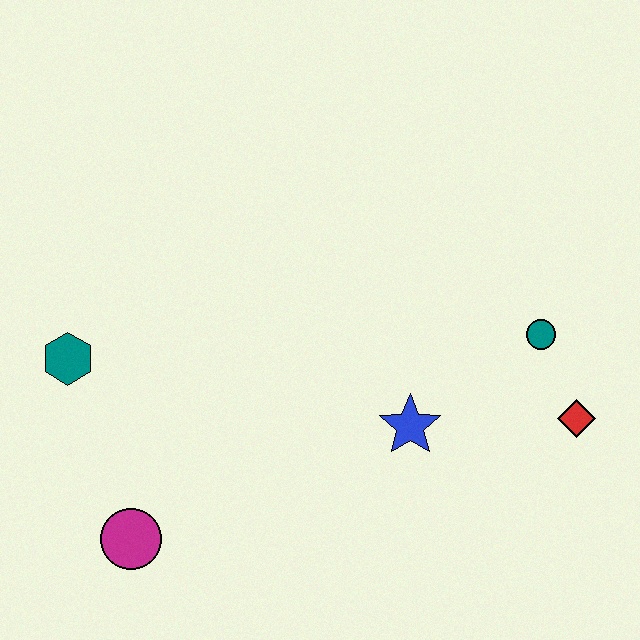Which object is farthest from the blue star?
The teal hexagon is farthest from the blue star.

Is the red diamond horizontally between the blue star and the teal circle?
No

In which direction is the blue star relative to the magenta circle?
The blue star is to the right of the magenta circle.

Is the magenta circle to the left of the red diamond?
Yes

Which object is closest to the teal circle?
The red diamond is closest to the teal circle.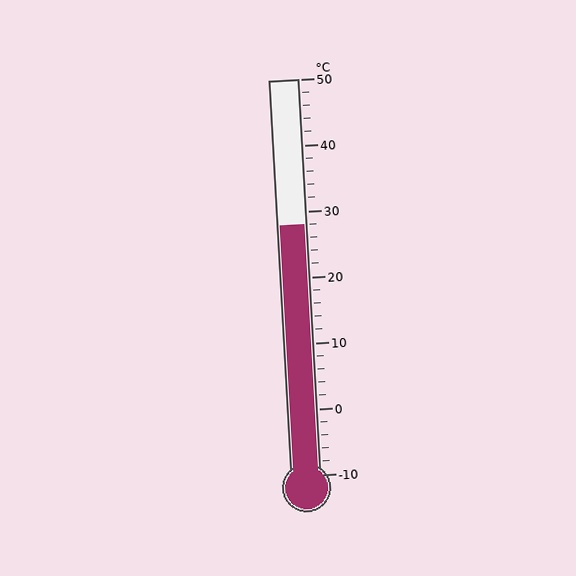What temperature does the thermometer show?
The thermometer shows approximately 28°C.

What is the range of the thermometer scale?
The thermometer scale ranges from -10°C to 50°C.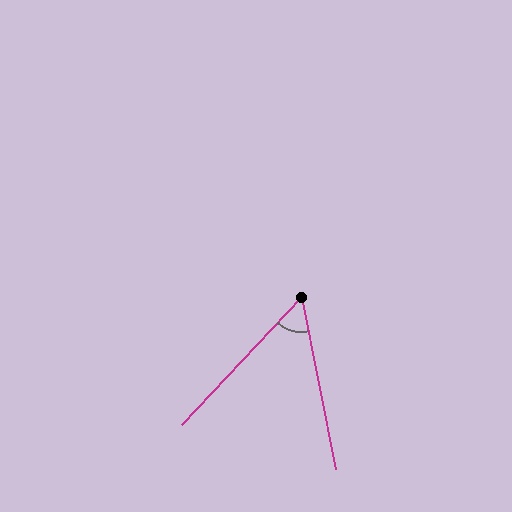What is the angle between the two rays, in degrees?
Approximately 54 degrees.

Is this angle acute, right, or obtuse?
It is acute.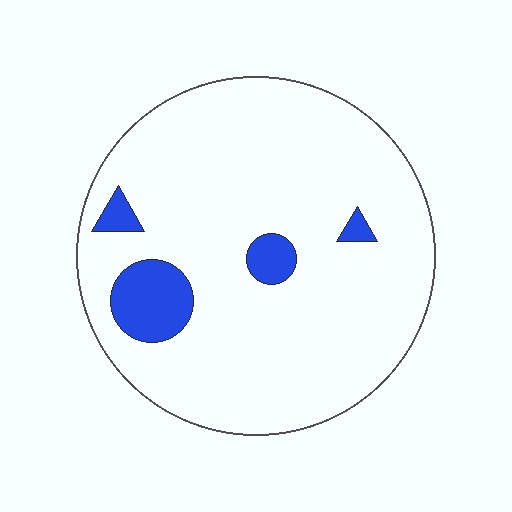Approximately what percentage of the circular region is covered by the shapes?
Approximately 10%.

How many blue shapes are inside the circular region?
4.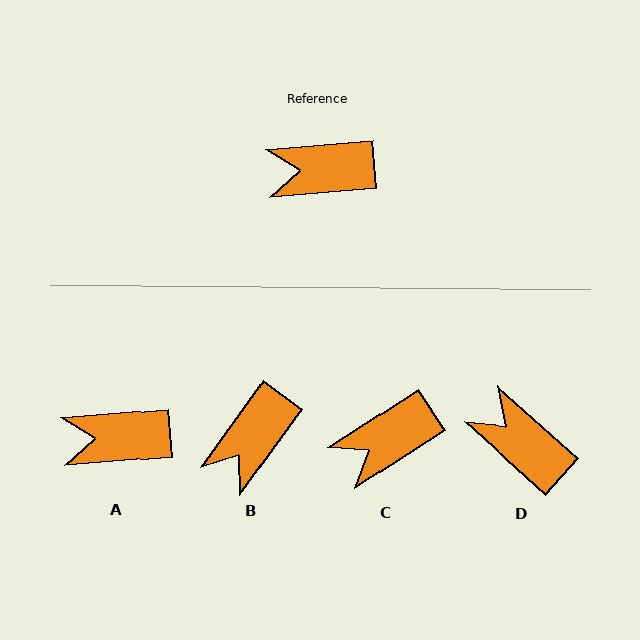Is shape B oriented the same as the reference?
No, it is off by about 49 degrees.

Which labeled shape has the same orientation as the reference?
A.